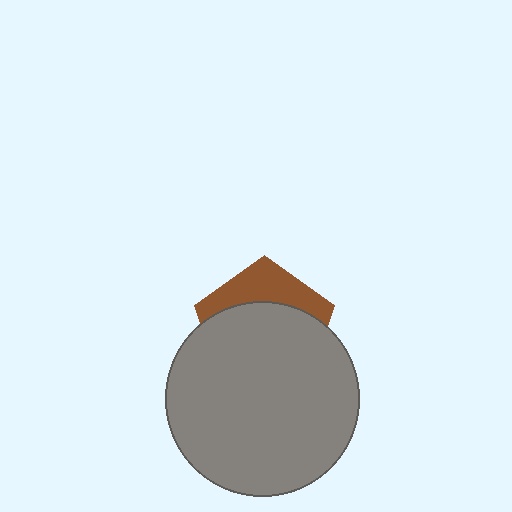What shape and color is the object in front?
The object in front is a gray circle.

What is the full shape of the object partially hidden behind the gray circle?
The partially hidden object is a brown pentagon.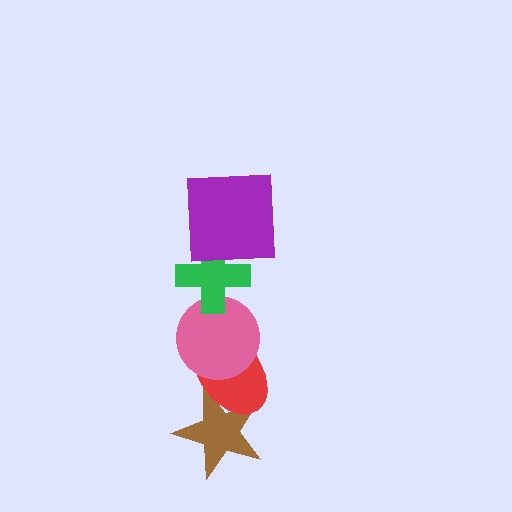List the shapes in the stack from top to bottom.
From top to bottom: the purple square, the green cross, the pink circle, the red ellipse, the brown star.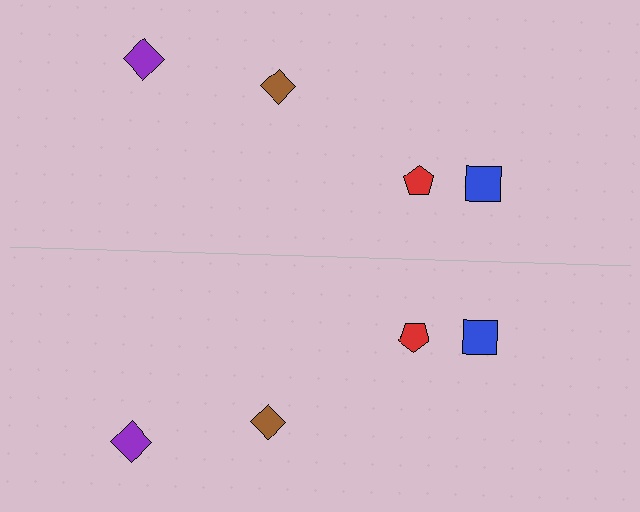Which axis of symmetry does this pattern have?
The pattern has a horizontal axis of symmetry running through the center of the image.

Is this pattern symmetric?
Yes, this pattern has bilateral (reflection) symmetry.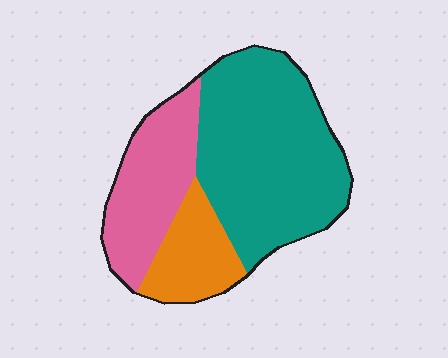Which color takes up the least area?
Orange, at roughly 15%.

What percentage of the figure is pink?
Pink covers 27% of the figure.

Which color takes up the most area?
Teal, at roughly 55%.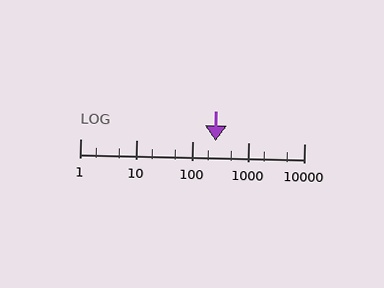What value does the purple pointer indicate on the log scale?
The pointer indicates approximately 260.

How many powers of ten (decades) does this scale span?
The scale spans 4 decades, from 1 to 10000.